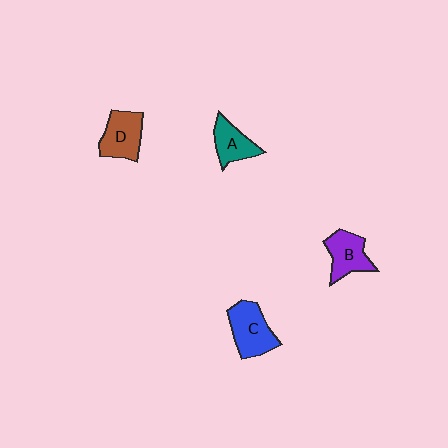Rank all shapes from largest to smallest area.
From largest to smallest: C (blue), D (brown), B (purple), A (teal).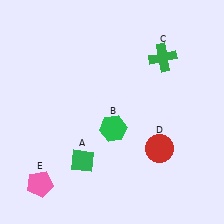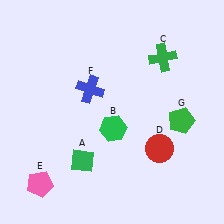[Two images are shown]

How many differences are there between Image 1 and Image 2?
There are 2 differences between the two images.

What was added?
A blue cross (F), a green pentagon (G) were added in Image 2.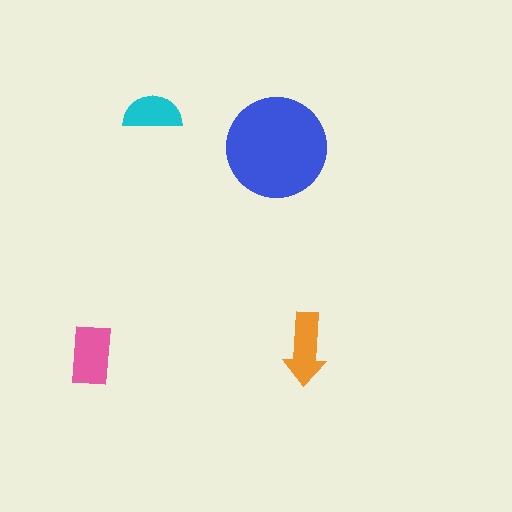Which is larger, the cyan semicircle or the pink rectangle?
The pink rectangle.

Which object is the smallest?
The cyan semicircle.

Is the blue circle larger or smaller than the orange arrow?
Larger.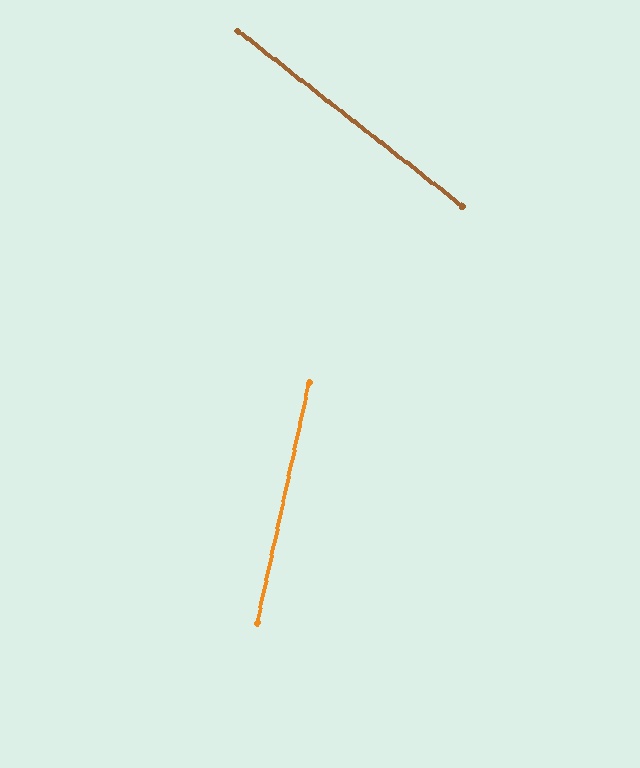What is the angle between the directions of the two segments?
Approximately 64 degrees.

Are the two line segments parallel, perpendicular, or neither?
Neither parallel nor perpendicular — they differ by about 64°.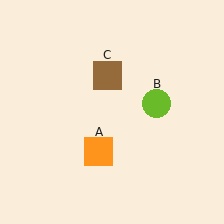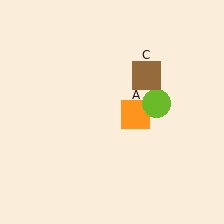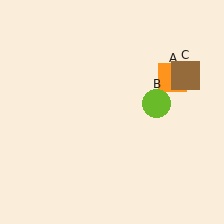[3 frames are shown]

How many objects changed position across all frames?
2 objects changed position: orange square (object A), brown square (object C).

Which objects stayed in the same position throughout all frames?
Lime circle (object B) remained stationary.